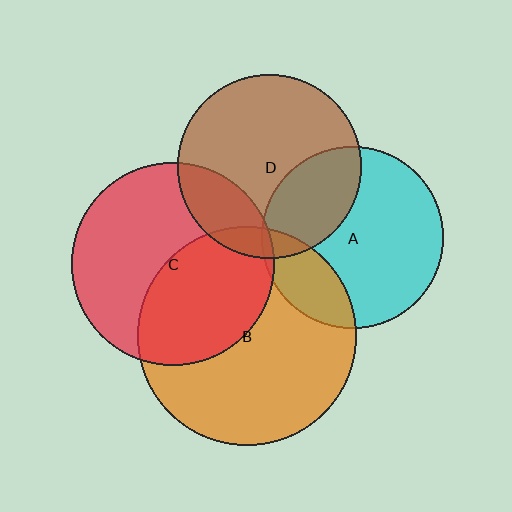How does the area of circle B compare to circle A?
Approximately 1.4 times.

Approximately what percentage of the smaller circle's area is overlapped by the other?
Approximately 5%.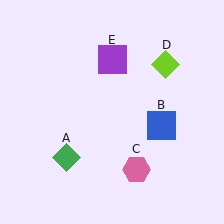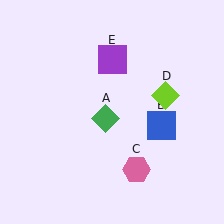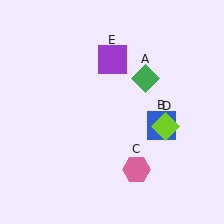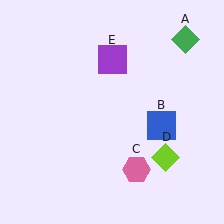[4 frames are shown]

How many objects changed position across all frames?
2 objects changed position: green diamond (object A), lime diamond (object D).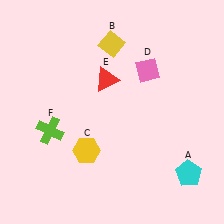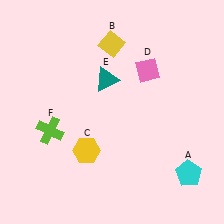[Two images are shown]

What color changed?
The triangle (E) changed from red in Image 1 to teal in Image 2.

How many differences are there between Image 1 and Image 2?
There is 1 difference between the two images.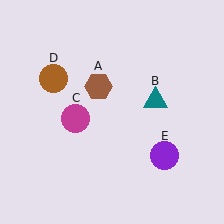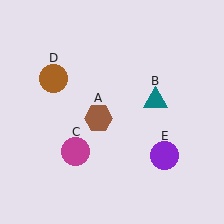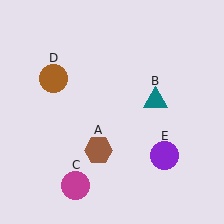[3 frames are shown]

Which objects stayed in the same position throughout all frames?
Teal triangle (object B) and brown circle (object D) and purple circle (object E) remained stationary.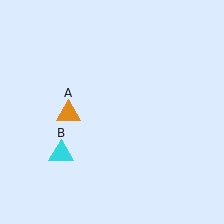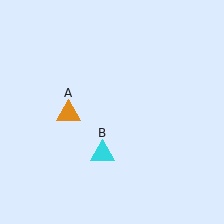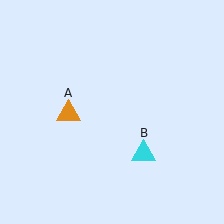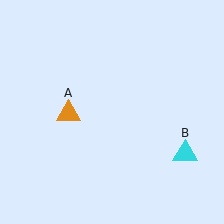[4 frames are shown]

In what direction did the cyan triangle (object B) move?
The cyan triangle (object B) moved right.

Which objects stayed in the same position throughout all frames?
Orange triangle (object A) remained stationary.